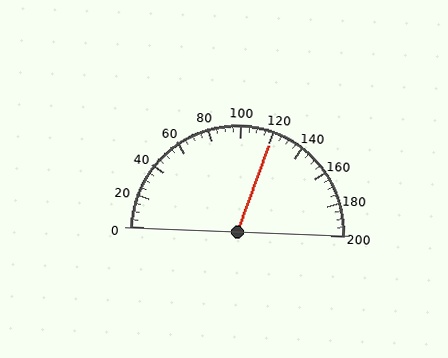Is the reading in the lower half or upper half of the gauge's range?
The reading is in the upper half of the range (0 to 200).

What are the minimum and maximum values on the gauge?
The gauge ranges from 0 to 200.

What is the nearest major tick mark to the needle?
The nearest major tick mark is 120.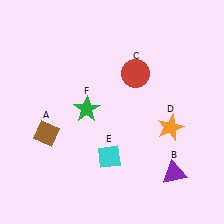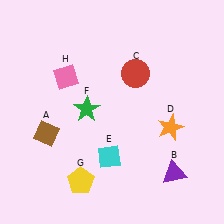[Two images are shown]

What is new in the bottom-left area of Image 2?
A yellow pentagon (G) was added in the bottom-left area of Image 2.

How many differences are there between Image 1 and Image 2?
There are 2 differences between the two images.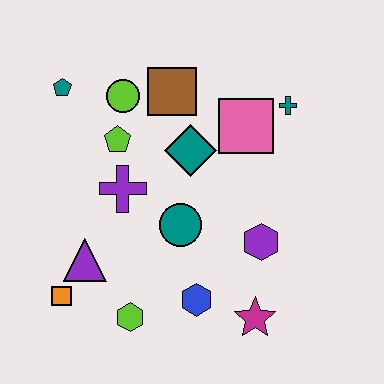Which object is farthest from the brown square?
The magenta star is farthest from the brown square.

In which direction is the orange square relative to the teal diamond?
The orange square is below the teal diamond.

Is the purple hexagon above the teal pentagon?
No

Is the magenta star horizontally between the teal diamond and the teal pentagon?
No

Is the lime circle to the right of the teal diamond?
No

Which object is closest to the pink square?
The teal cross is closest to the pink square.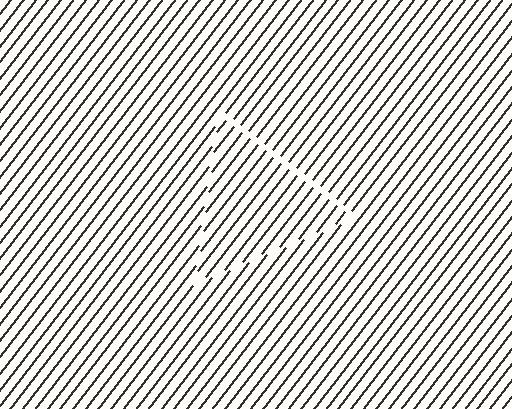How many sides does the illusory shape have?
3 sides — the line-ends trace a triangle.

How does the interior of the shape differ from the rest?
The interior of the shape contains the same grating, shifted by half a period — the contour is defined by the phase discontinuity where line-ends from the inner and outer gratings abut.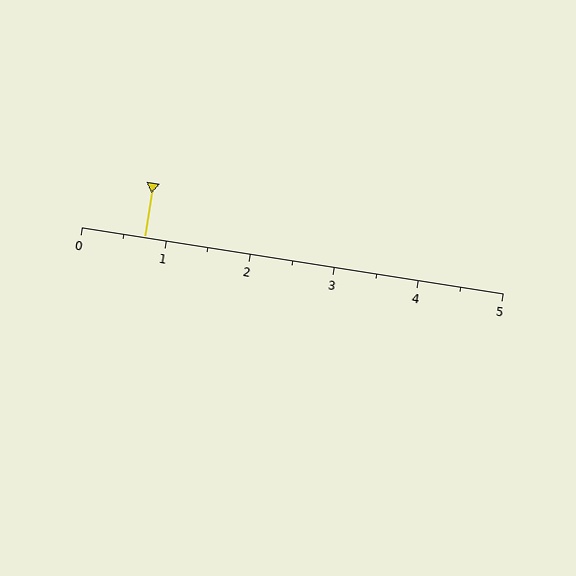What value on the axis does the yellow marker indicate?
The marker indicates approximately 0.8.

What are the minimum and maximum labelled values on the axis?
The axis runs from 0 to 5.